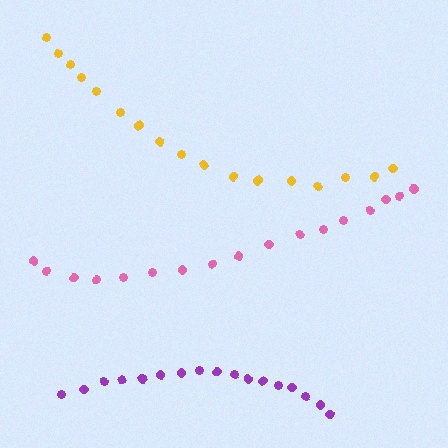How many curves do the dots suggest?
There are 3 distinct paths.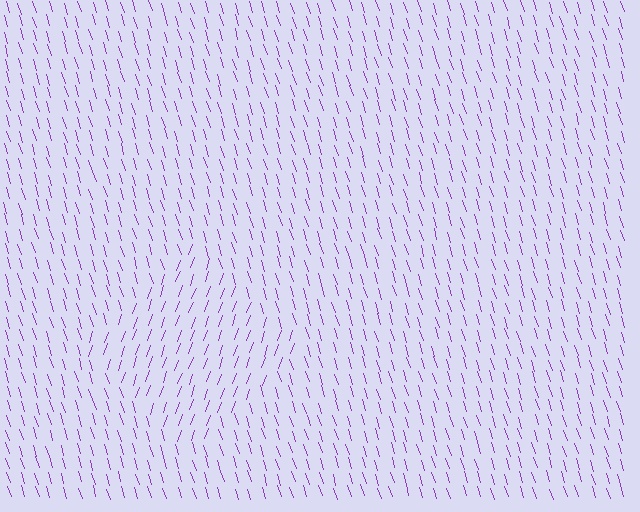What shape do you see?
I see a diamond.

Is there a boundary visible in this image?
Yes, there is a texture boundary formed by a change in line orientation.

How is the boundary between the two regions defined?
The boundary is defined purely by a change in line orientation (approximately 37 degrees difference). All lines are the same color and thickness.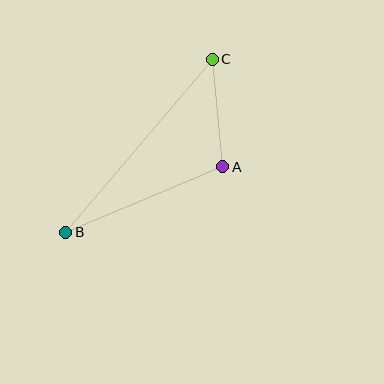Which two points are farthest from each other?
Points B and C are farthest from each other.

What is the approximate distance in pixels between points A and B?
The distance between A and B is approximately 170 pixels.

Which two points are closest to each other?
Points A and C are closest to each other.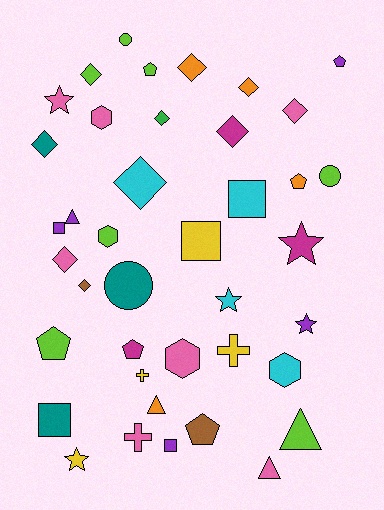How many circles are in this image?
There are 3 circles.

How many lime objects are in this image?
There are 7 lime objects.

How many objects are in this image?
There are 40 objects.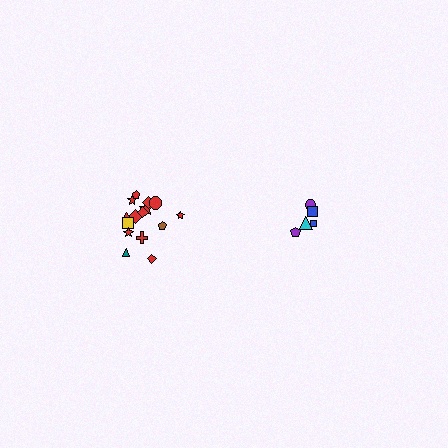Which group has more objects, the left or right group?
The left group.